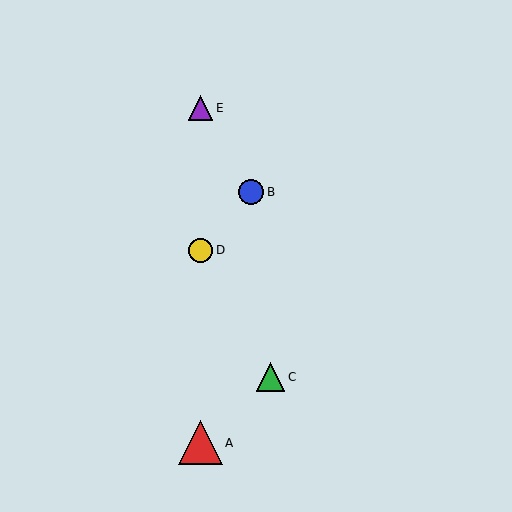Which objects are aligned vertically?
Objects A, D, E are aligned vertically.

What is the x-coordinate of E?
Object E is at x≈201.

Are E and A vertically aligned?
Yes, both are at x≈201.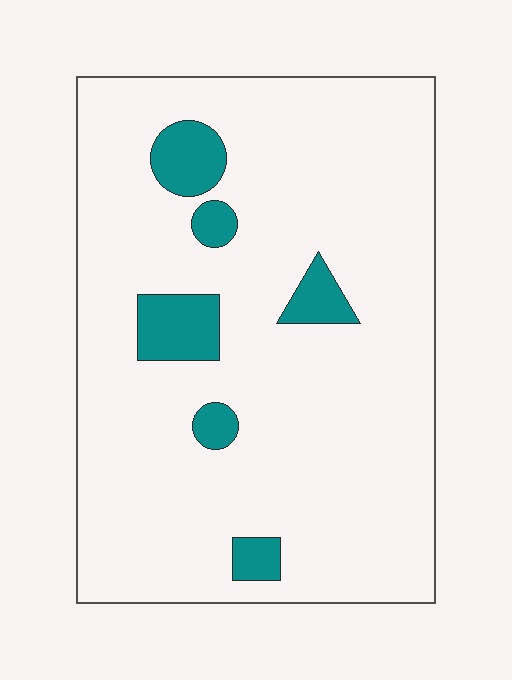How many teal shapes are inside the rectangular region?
6.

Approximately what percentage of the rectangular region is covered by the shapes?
Approximately 10%.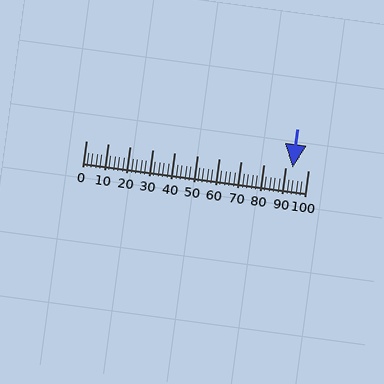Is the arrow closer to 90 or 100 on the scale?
The arrow is closer to 90.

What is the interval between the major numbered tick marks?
The major tick marks are spaced 10 units apart.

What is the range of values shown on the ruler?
The ruler shows values from 0 to 100.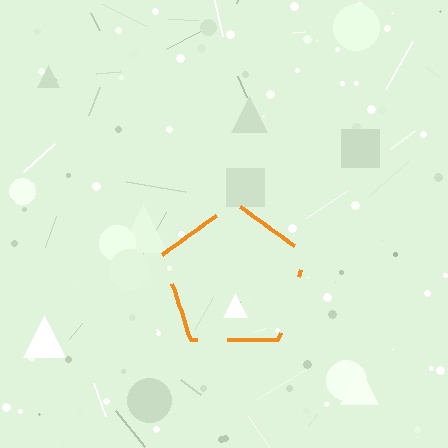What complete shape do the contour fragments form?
The contour fragments form a pentagon.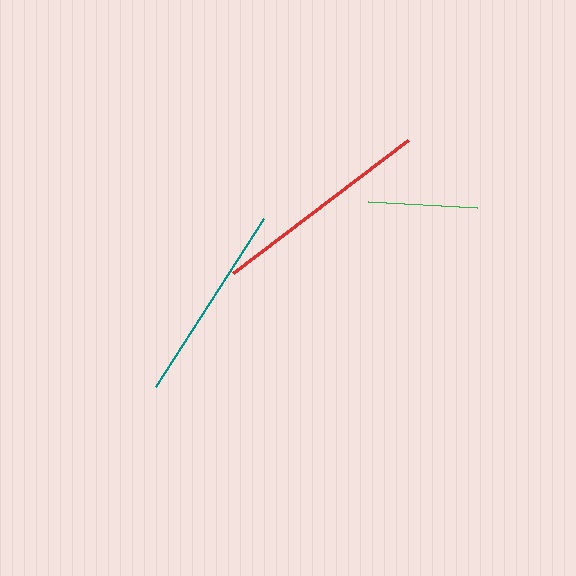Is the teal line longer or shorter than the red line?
The red line is longer than the teal line.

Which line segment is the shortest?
The green line is the shortest at approximately 110 pixels.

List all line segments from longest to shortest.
From longest to shortest: red, teal, green.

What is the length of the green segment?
The green segment is approximately 110 pixels long.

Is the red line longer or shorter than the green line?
The red line is longer than the green line.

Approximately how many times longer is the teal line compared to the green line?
The teal line is approximately 1.8 times the length of the green line.